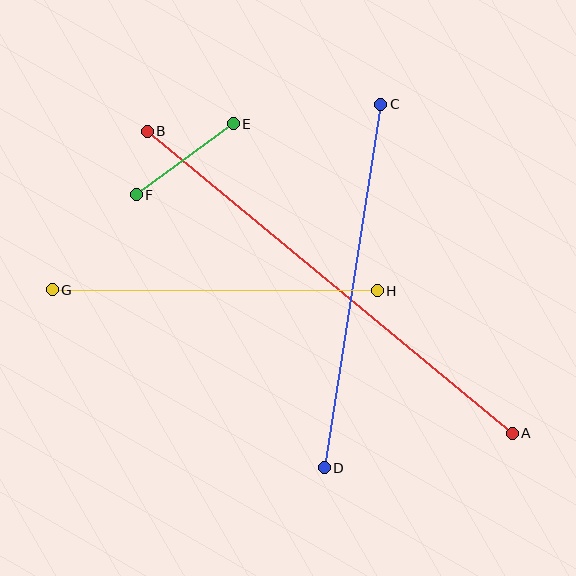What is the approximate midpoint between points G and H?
The midpoint is at approximately (215, 290) pixels.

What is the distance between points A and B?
The distance is approximately 474 pixels.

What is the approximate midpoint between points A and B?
The midpoint is at approximately (330, 282) pixels.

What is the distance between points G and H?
The distance is approximately 325 pixels.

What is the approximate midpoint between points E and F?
The midpoint is at approximately (185, 159) pixels.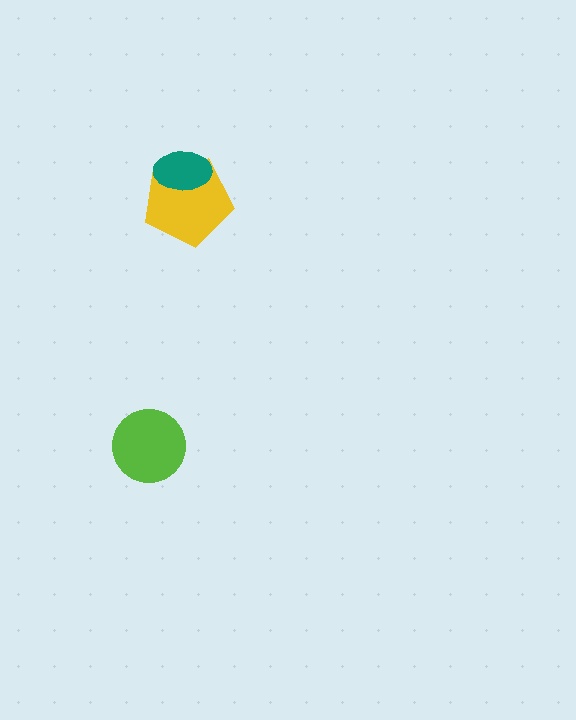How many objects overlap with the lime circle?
0 objects overlap with the lime circle.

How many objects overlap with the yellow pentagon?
1 object overlaps with the yellow pentagon.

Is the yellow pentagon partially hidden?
Yes, it is partially covered by another shape.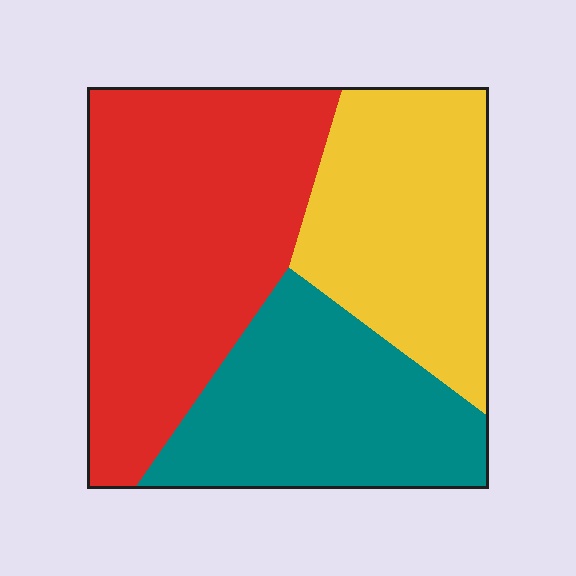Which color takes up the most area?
Red, at roughly 45%.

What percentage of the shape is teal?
Teal covers around 30% of the shape.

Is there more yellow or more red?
Red.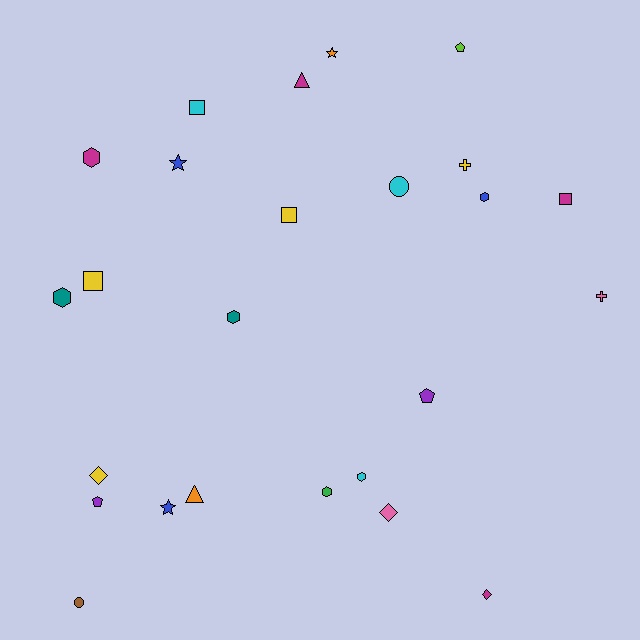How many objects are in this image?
There are 25 objects.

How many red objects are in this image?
There are no red objects.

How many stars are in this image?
There are 3 stars.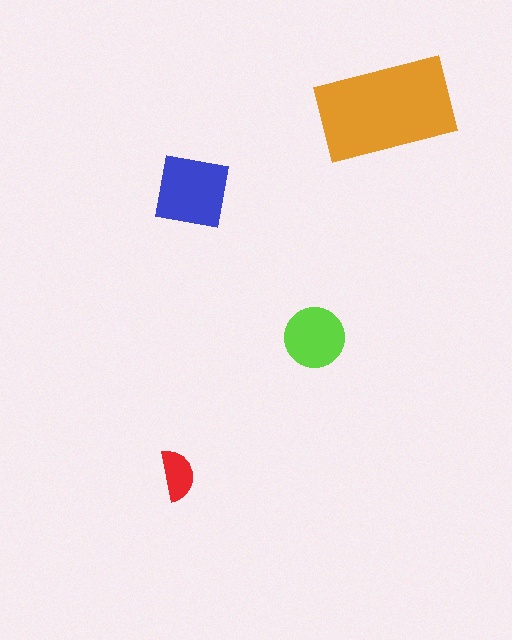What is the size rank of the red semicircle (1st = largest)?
4th.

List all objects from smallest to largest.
The red semicircle, the lime circle, the blue square, the orange rectangle.